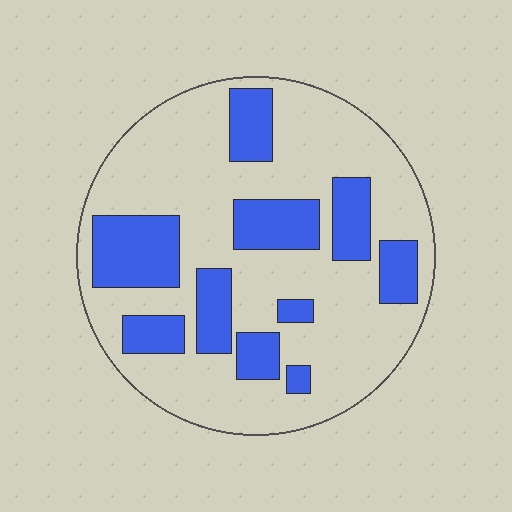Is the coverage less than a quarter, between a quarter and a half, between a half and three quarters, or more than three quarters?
Between a quarter and a half.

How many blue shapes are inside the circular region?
10.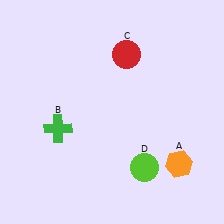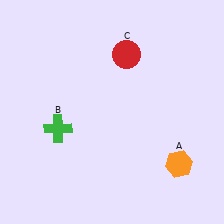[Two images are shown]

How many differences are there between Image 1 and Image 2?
There is 1 difference between the two images.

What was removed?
The lime circle (D) was removed in Image 2.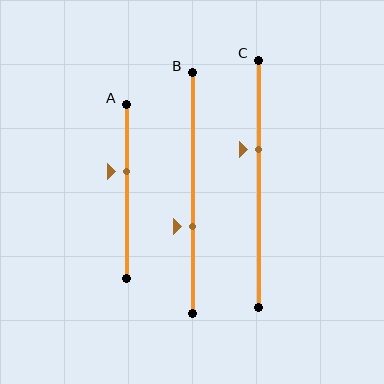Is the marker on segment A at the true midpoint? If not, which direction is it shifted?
No, the marker on segment A is shifted upward by about 12% of the segment length.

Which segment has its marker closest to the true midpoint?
Segment A has its marker closest to the true midpoint.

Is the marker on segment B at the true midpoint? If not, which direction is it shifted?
No, the marker on segment B is shifted downward by about 14% of the segment length.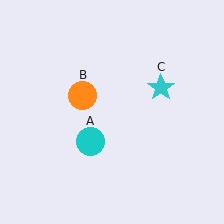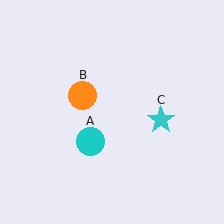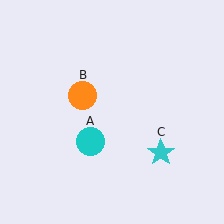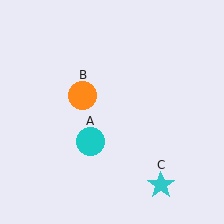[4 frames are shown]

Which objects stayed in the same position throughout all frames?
Cyan circle (object A) and orange circle (object B) remained stationary.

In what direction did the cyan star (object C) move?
The cyan star (object C) moved down.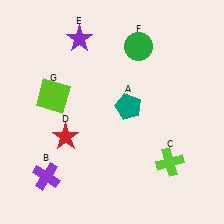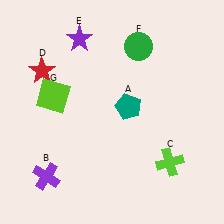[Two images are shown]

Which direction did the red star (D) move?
The red star (D) moved up.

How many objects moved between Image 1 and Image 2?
1 object moved between the two images.